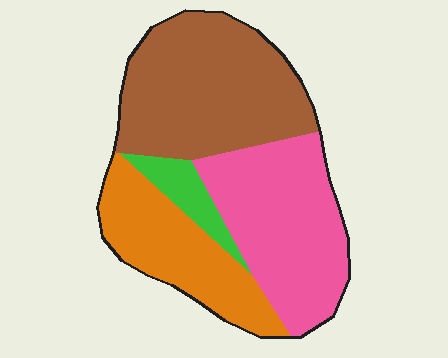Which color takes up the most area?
Brown, at roughly 40%.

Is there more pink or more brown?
Brown.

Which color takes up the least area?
Green, at roughly 5%.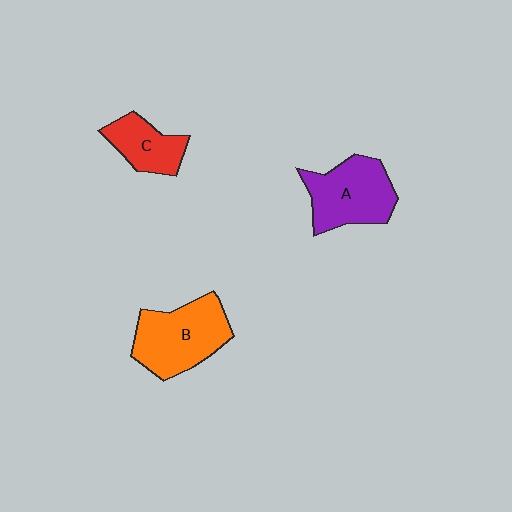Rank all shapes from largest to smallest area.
From largest to smallest: B (orange), A (purple), C (red).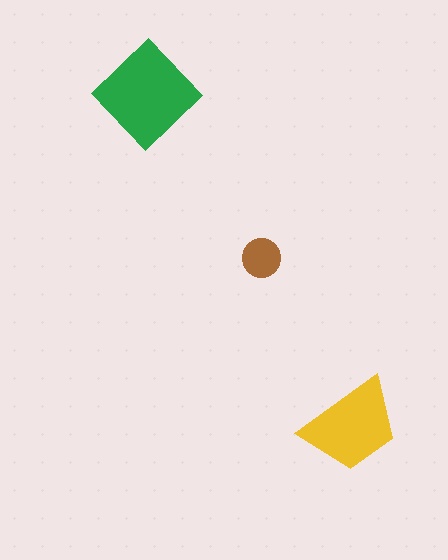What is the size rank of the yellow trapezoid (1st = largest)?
2nd.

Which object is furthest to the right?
The yellow trapezoid is rightmost.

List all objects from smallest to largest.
The brown circle, the yellow trapezoid, the green diamond.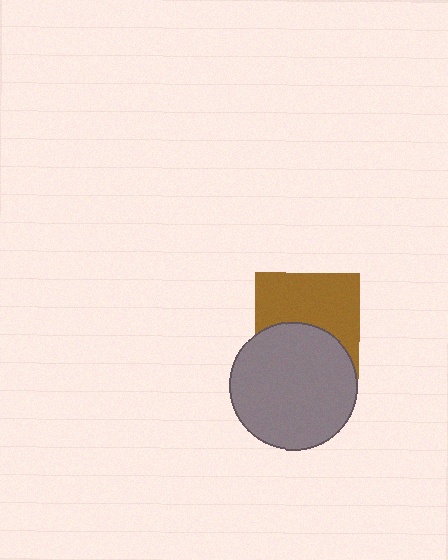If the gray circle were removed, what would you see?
You would see the complete brown square.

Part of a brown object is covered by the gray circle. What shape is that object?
It is a square.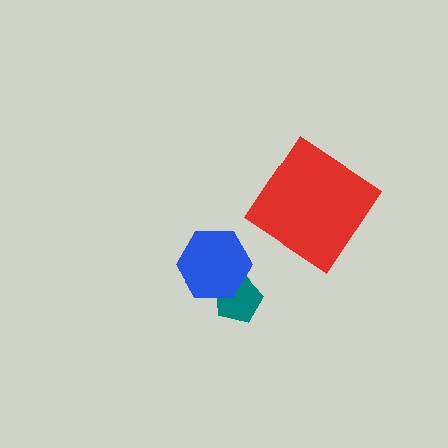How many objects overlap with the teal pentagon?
1 object overlaps with the teal pentagon.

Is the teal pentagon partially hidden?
Yes, it is partially covered by another shape.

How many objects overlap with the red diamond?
0 objects overlap with the red diamond.